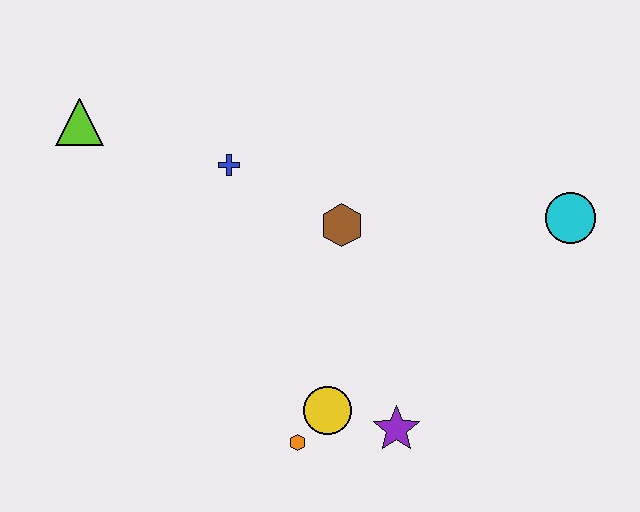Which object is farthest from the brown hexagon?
The lime triangle is farthest from the brown hexagon.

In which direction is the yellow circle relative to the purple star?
The yellow circle is to the left of the purple star.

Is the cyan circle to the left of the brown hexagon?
No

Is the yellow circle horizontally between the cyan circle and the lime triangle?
Yes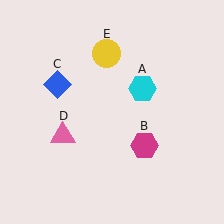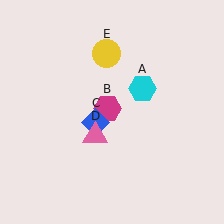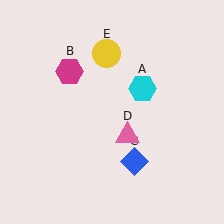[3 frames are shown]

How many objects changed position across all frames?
3 objects changed position: magenta hexagon (object B), blue diamond (object C), pink triangle (object D).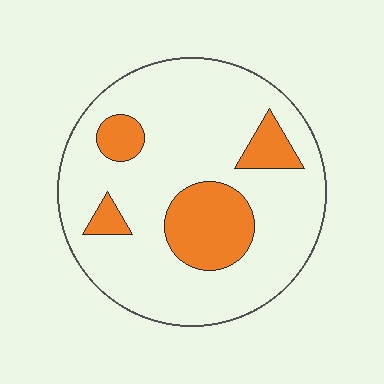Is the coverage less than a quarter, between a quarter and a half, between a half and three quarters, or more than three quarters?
Less than a quarter.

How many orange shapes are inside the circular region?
4.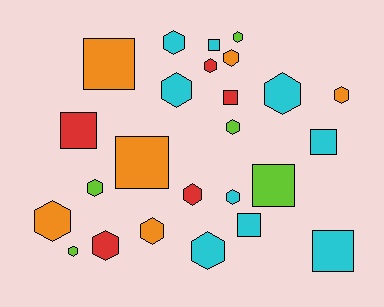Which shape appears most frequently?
Hexagon, with 16 objects.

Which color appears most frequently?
Cyan, with 9 objects.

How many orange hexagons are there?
There are 4 orange hexagons.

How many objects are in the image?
There are 25 objects.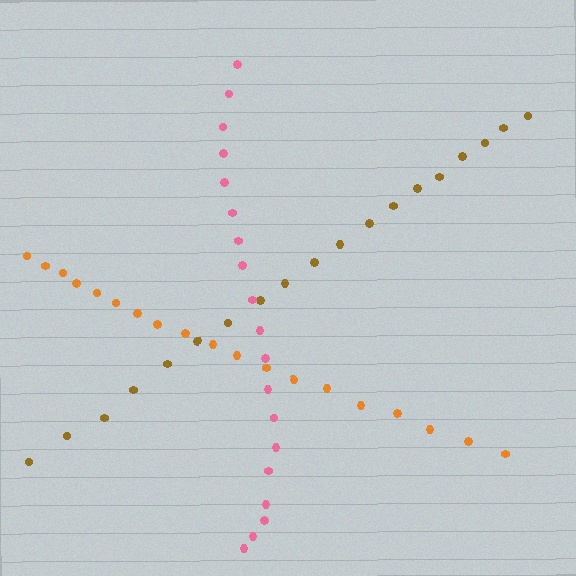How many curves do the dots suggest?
There are 3 distinct paths.